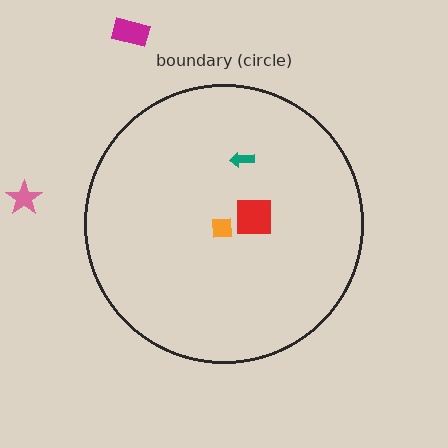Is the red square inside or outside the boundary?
Inside.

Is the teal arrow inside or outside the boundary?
Inside.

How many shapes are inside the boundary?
3 inside, 2 outside.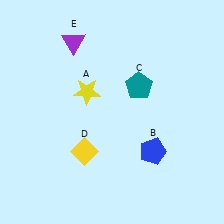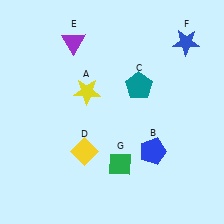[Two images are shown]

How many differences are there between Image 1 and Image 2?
There are 2 differences between the two images.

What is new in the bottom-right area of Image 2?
A green diamond (G) was added in the bottom-right area of Image 2.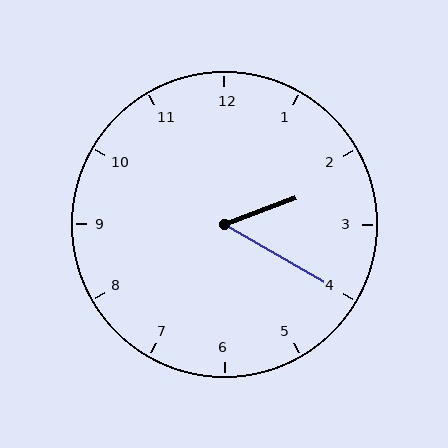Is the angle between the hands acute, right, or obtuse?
It is acute.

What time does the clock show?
2:20.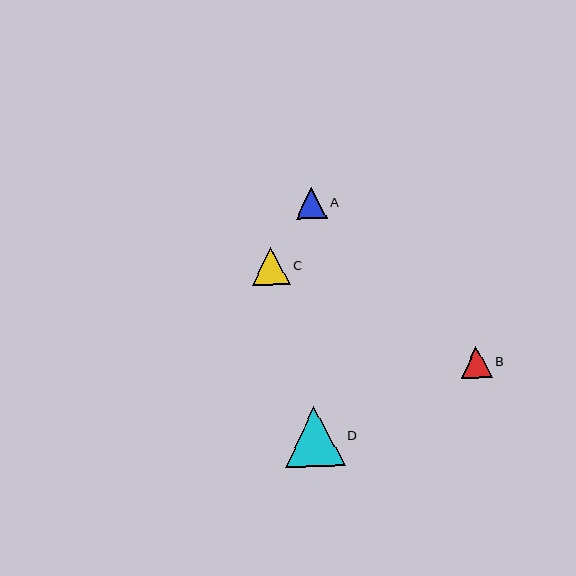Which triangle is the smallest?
Triangle B is the smallest with a size of approximately 31 pixels.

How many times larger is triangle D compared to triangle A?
Triangle D is approximately 1.9 times the size of triangle A.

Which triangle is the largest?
Triangle D is the largest with a size of approximately 60 pixels.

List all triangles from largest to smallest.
From largest to smallest: D, C, A, B.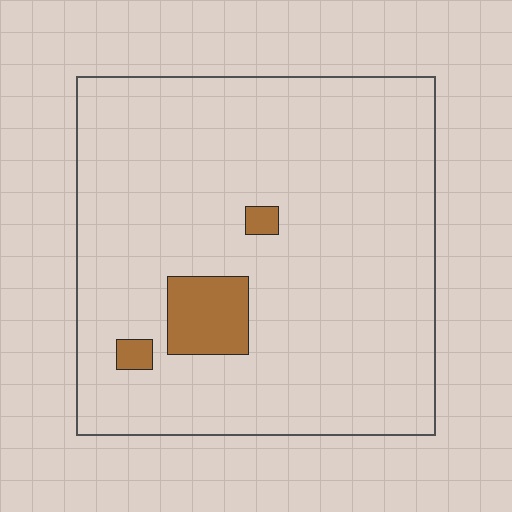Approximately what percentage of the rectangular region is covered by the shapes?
Approximately 5%.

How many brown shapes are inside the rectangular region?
3.